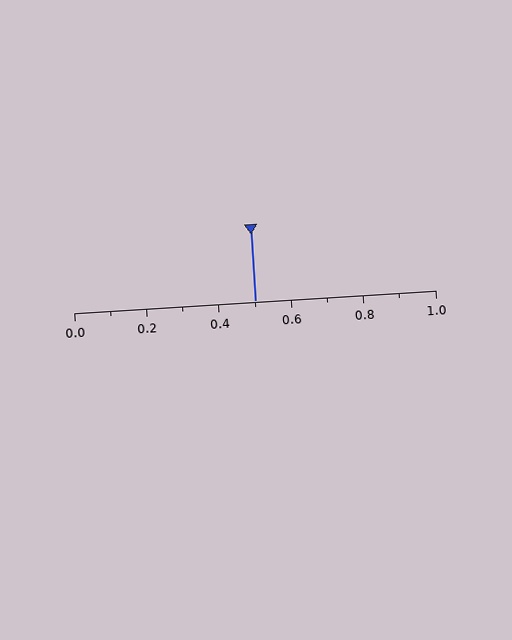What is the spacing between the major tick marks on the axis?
The major ticks are spaced 0.2 apart.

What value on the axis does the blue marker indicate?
The marker indicates approximately 0.5.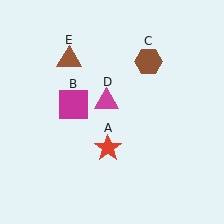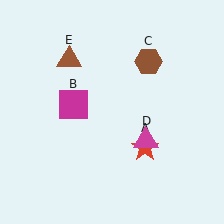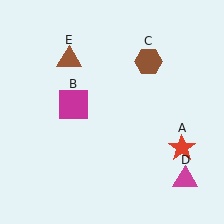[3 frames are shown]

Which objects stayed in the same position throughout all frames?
Magenta square (object B) and brown hexagon (object C) and brown triangle (object E) remained stationary.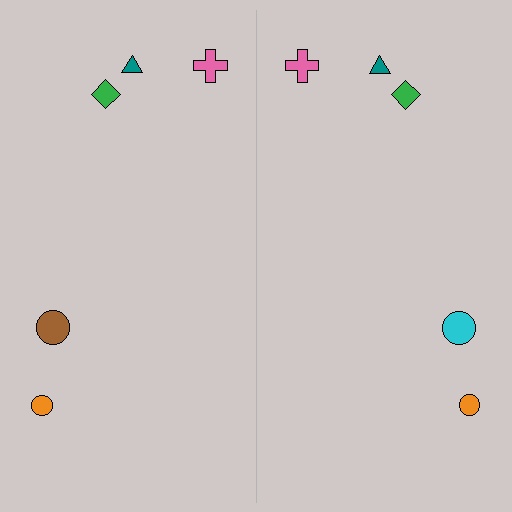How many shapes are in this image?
There are 10 shapes in this image.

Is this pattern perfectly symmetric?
No, the pattern is not perfectly symmetric. The cyan circle on the right side breaks the symmetry — its mirror counterpart is brown.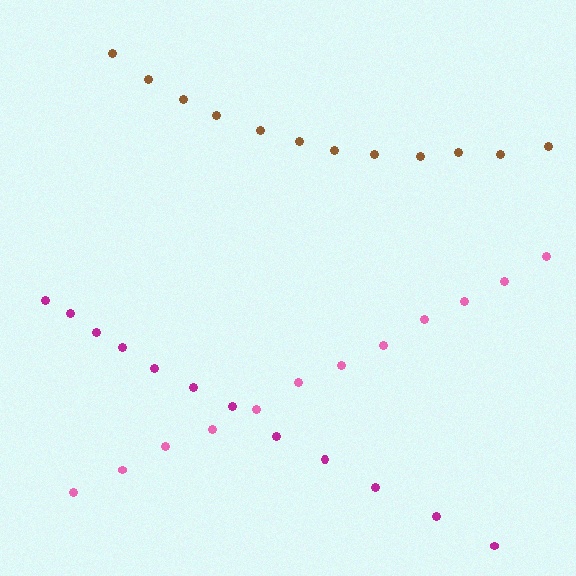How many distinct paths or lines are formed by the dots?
There are 3 distinct paths.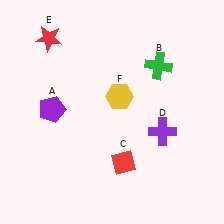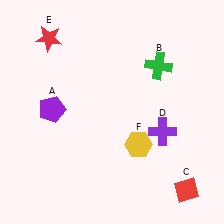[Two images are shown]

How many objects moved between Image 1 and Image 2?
2 objects moved between the two images.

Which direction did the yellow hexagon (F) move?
The yellow hexagon (F) moved down.